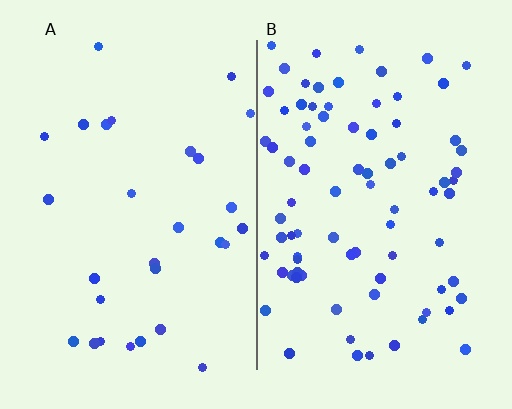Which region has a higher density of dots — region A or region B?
B (the right).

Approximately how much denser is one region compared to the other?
Approximately 2.9× — region B over region A.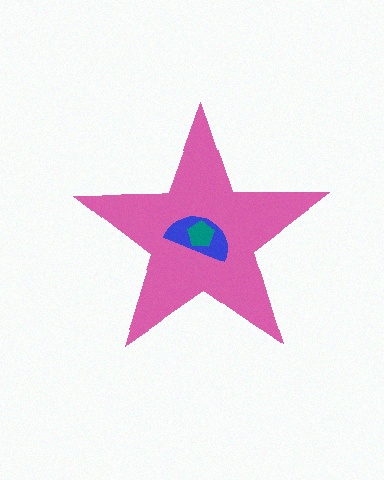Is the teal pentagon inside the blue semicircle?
Yes.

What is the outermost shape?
The pink star.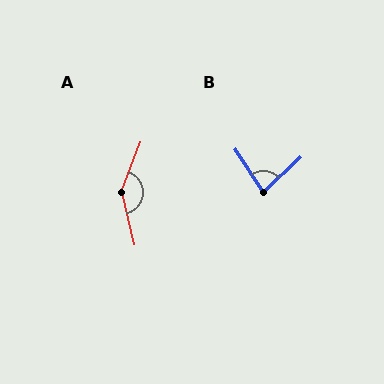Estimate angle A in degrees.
Approximately 146 degrees.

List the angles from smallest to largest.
B (80°), A (146°).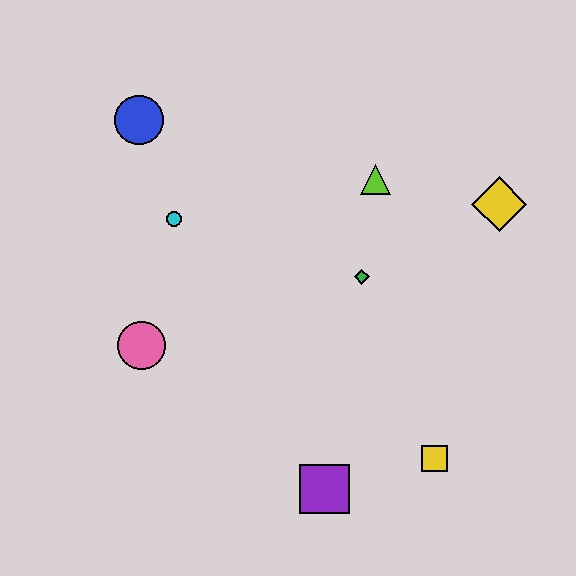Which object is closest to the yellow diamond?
The lime triangle is closest to the yellow diamond.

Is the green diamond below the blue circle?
Yes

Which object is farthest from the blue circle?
The yellow square is farthest from the blue circle.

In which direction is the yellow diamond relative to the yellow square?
The yellow diamond is above the yellow square.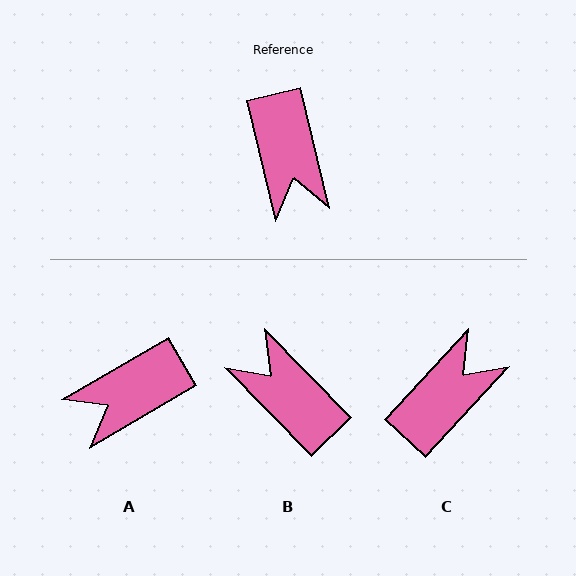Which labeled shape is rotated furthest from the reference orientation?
B, about 149 degrees away.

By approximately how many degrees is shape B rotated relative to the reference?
Approximately 149 degrees clockwise.